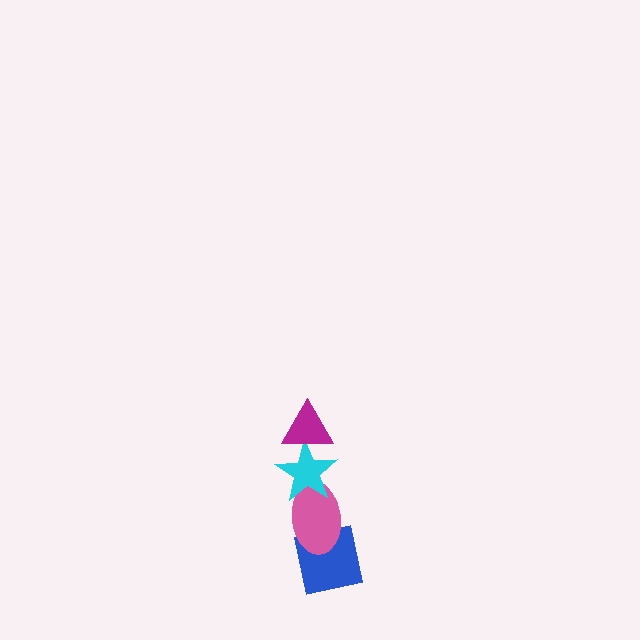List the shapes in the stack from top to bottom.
From top to bottom: the magenta triangle, the cyan star, the pink ellipse, the blue square.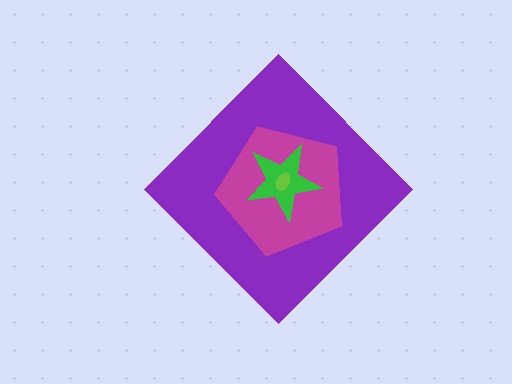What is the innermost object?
The lime ellipse.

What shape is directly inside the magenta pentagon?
The green star.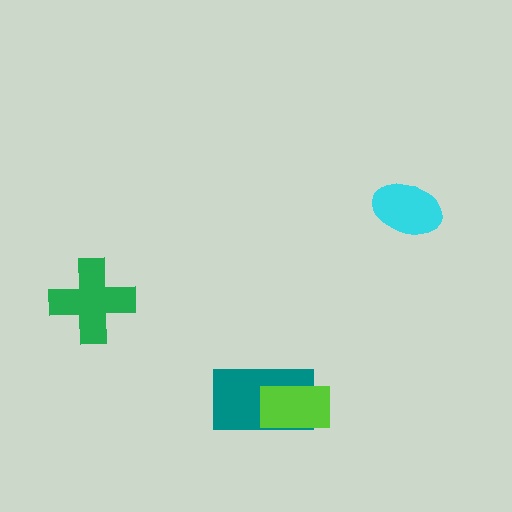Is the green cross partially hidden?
No, no other shape covers it.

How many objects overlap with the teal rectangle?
1 object overlaps with the teal rectangle.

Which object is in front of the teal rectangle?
The lime rectangle is in front of the teal rectangle.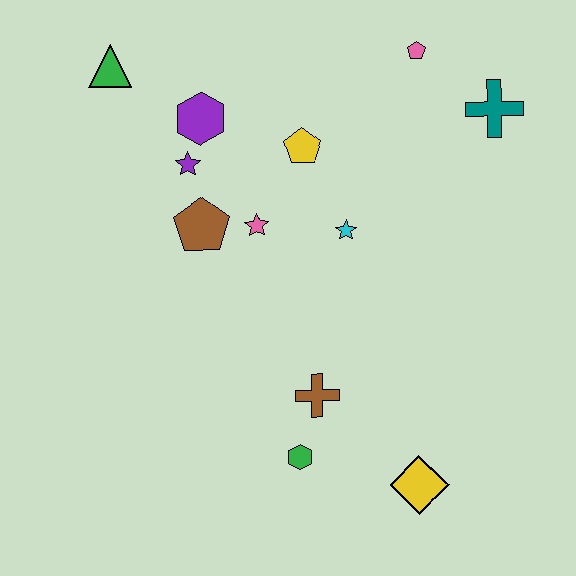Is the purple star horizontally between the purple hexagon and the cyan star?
No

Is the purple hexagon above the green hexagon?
Yes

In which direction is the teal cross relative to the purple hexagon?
The teal cross is to the right of the purple hexagon.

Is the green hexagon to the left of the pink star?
No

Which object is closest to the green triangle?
The purple hexagon is closest to the green triangle.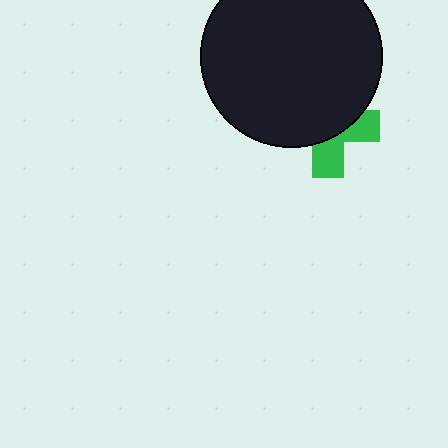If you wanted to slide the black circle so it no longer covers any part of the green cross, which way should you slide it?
Slide it up — that is the most direct way to separate the two shapes.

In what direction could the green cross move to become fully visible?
The green cross could move down. That would shift it out from behind the black circle entirely.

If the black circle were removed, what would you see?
You would see the complete green cross.